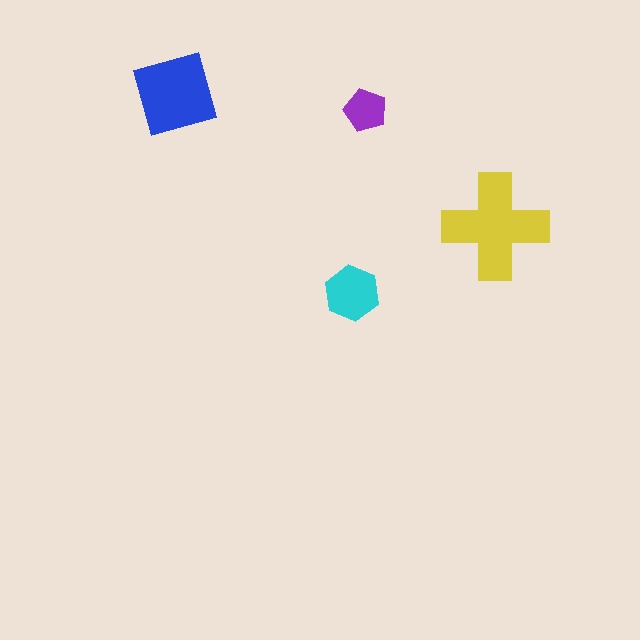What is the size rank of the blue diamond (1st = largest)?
2nd.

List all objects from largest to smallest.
The yellow cross, the blue diamond, the cyan hexagon, the purple pentagon.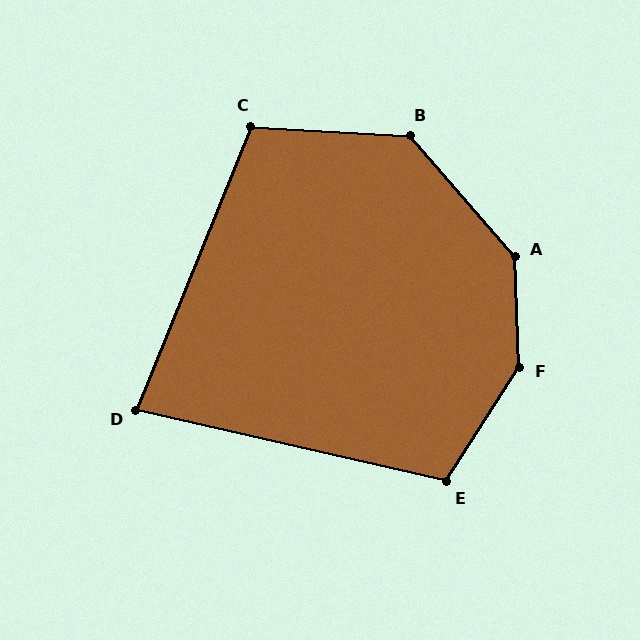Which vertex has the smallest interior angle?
D, at approximately 81 degrees.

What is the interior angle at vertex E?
Approximately 110 degrees (obtuse).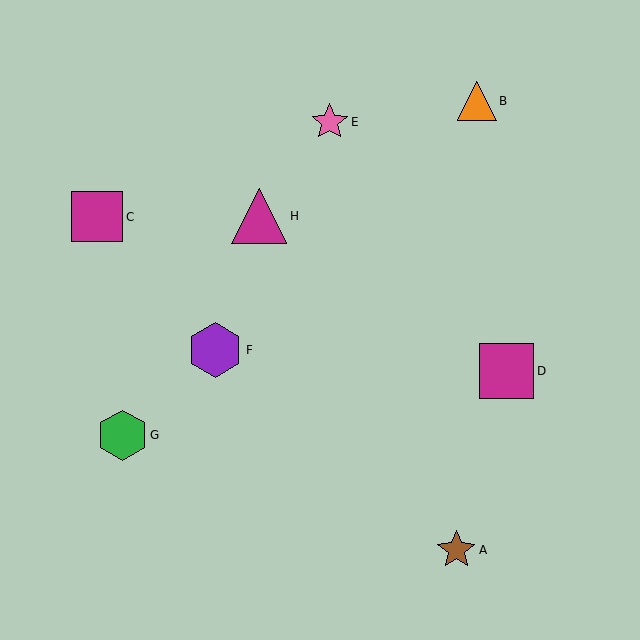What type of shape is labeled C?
Shape C is a magenta square.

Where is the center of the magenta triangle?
The center of the magenta triangle is at (259, 216).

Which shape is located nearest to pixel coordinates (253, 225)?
The magenta triangle (labeled H) at (259, 216) is nearest to that location.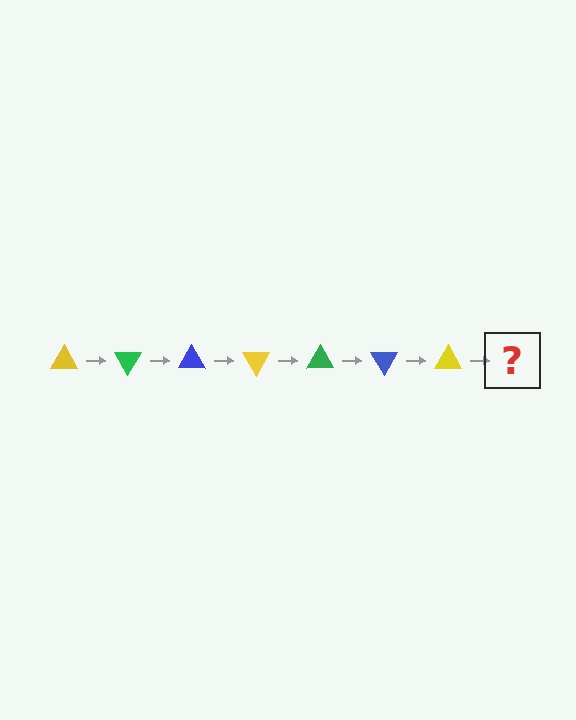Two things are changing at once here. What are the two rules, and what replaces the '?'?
The two rules are that it rotates 60 degrees each step and the color cycles through yellow, green, and blue. The '?' should be a green triangle, rotated 420 degrees from the start.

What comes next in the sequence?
The next element should be a green triangle, rotated 420 degrees from the start.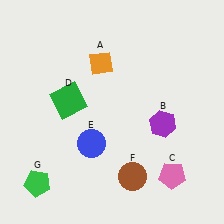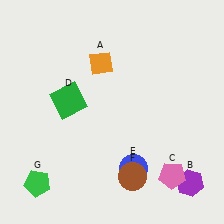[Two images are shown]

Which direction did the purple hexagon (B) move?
The purple hexagon (B) moved down.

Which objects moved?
The objects that moved are: the purple hexagon (B), the blue circle (E).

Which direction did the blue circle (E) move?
The blue circle (E) moved right.